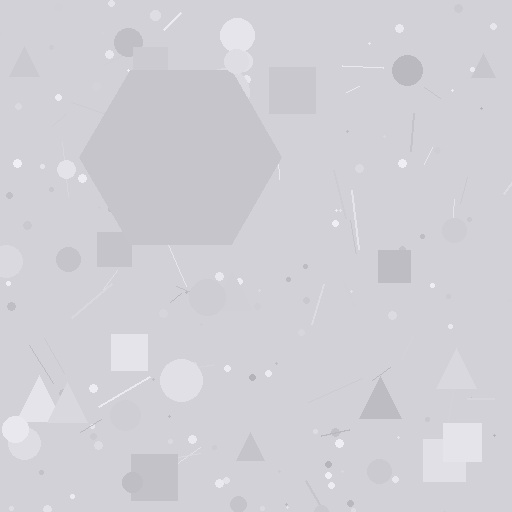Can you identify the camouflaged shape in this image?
The camouflaged shape is a hexagon.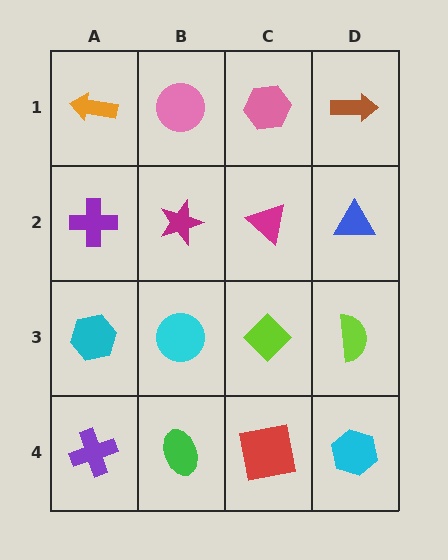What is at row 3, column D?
A lime semicircle.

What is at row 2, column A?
A purple cross.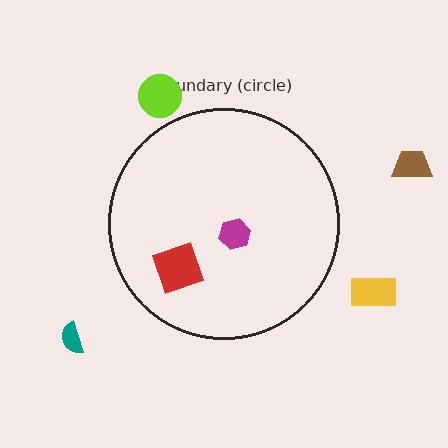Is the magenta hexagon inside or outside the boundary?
Inside.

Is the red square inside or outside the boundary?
Inside.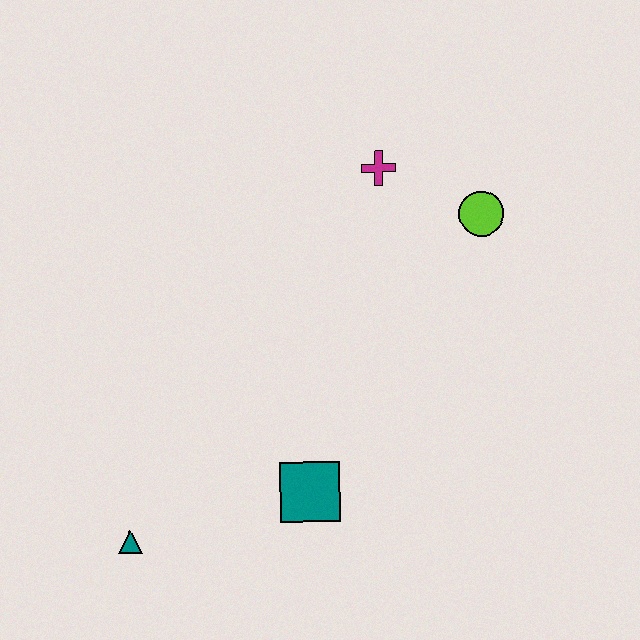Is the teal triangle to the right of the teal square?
No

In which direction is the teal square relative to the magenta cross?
The teal square is below the magenta cross.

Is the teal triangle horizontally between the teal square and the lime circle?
No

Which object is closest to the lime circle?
The magenta cross is closest to the lime circle.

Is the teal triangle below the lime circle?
Yes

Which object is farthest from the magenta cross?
The teal triangle is farthest from the magenta cross.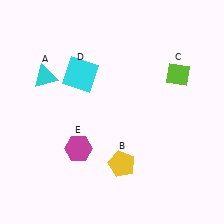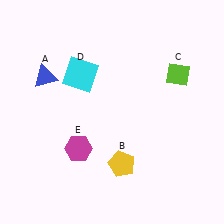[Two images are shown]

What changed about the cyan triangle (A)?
In Image 1, A is cyan. In Image 2, it changed to blue.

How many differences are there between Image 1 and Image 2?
There is 1 difference between the two images.